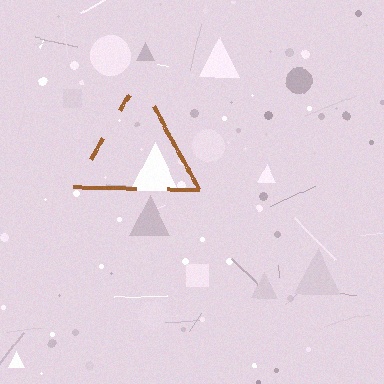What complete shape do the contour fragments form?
The contour fragments form a triangle.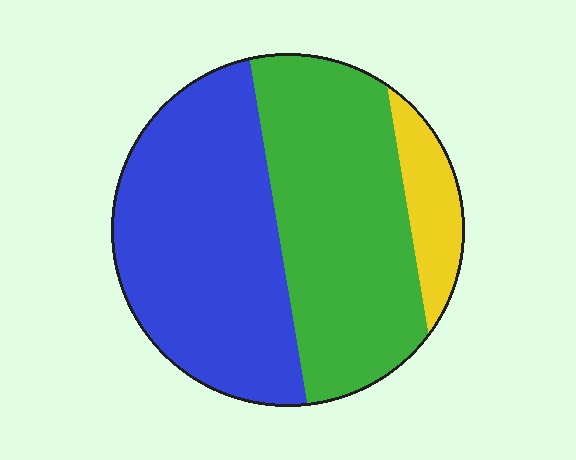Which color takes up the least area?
Yellow, at roughly 10%.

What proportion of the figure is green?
Green covers about 45% of the figure.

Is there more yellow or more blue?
Blue.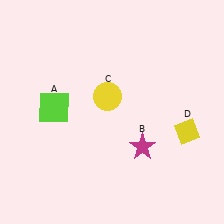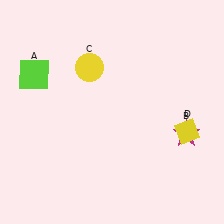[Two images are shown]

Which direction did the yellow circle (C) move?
The yellow circle (C) moved up.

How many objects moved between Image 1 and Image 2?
3 objects moved between the two images.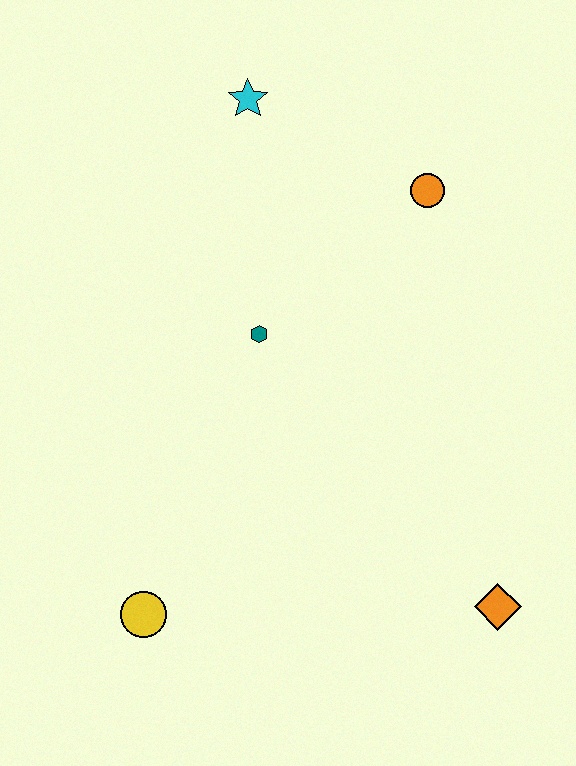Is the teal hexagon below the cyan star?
Yes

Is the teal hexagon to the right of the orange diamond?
No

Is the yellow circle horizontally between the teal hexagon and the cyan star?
No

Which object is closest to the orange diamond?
The yellow circle is closest to the orange diamond.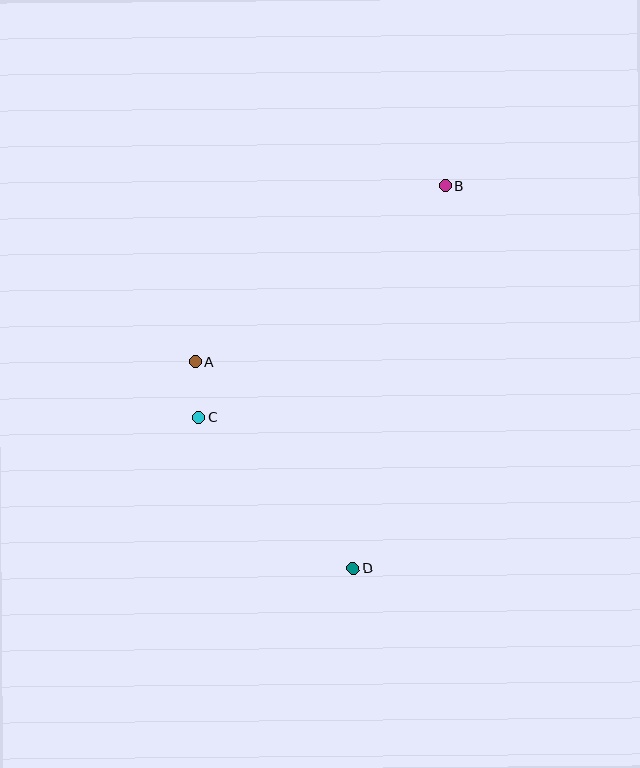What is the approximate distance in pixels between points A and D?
The distance between A and D is approximately 260 pixels.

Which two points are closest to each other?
Points A and C are closest to each other.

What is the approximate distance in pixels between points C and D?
The distance between C and D is approximately 216 pixels.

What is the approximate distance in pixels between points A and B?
The distance between A and B is approximately 307 pixels.